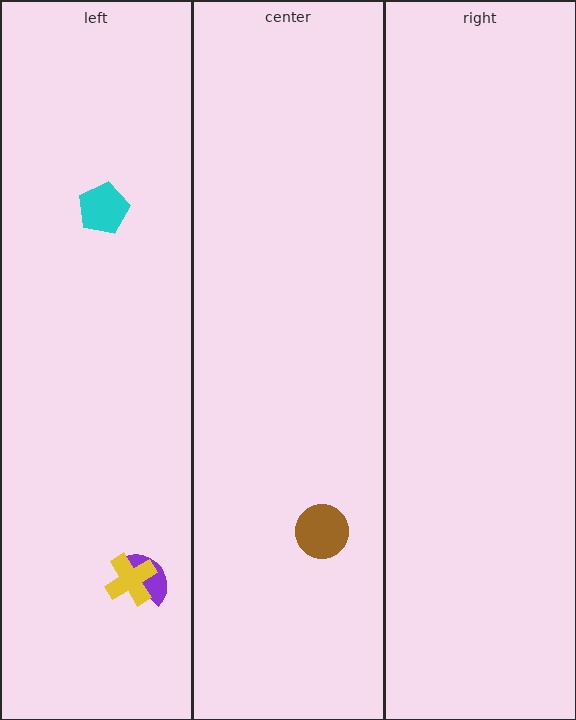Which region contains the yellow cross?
The left region.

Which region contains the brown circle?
The center region.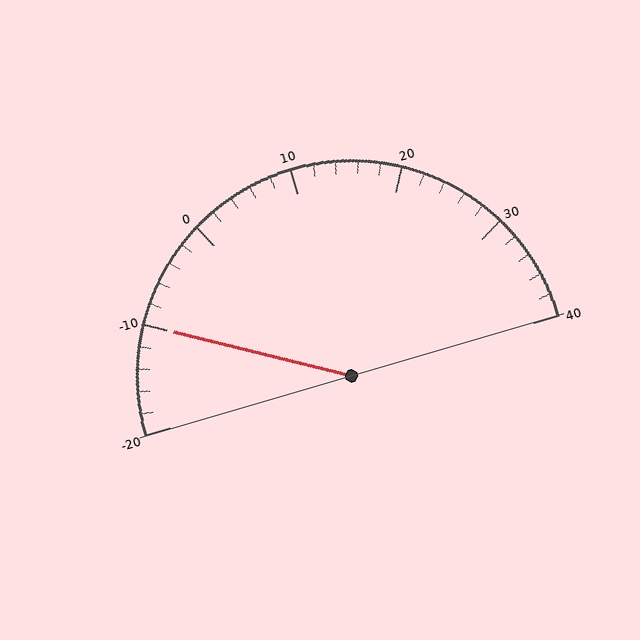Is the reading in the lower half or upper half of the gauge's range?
The reading is in the lower half of the range (-20 to 40).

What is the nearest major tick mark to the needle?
The nearest major tick mark is -10.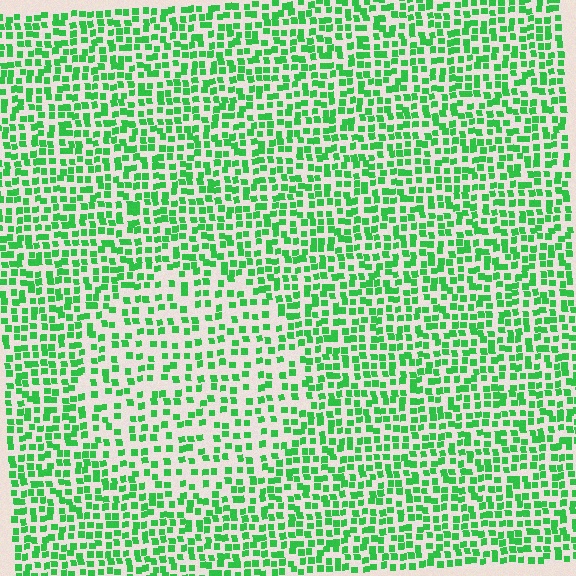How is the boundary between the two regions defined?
The boundary is defined by a change in element density (approximately 1.7x ratio). All elements are the same color, size, and shape.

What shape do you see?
I see a circle.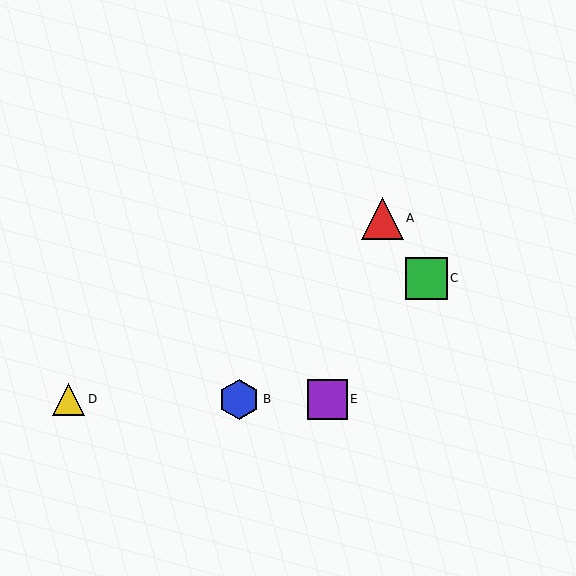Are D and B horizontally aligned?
Yes, both are at y≈399.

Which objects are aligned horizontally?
Objects B, D, E are aligned horizontally.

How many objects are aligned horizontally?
3 objects (B, D, E) are aligned horizontally.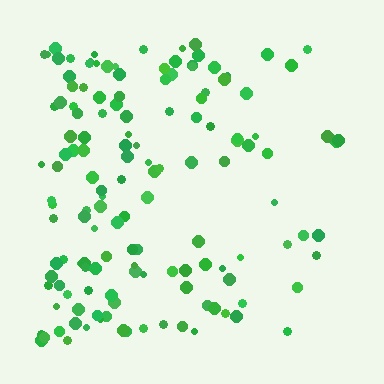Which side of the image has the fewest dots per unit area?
The right.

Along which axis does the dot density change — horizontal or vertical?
Horizontal.